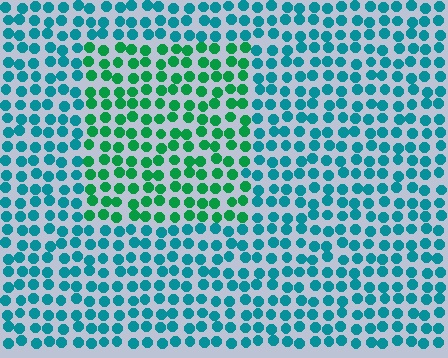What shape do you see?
I see a rectangle.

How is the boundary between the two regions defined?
The boundary is defined purely by a slight shift in hue (about 40 degrees). Spacing, size, and orientation are identical on both sides.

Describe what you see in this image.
The image is filled with small teal elements in a uniform arrangement. A rectangle-shaped region is visible where the elements are tinted to a slightly different hue, forming a subtle color boundary.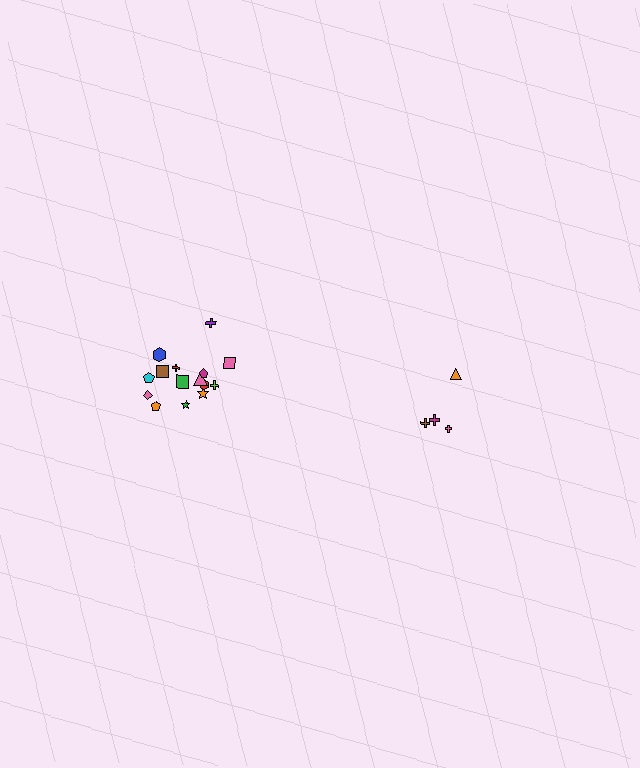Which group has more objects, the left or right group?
The left group.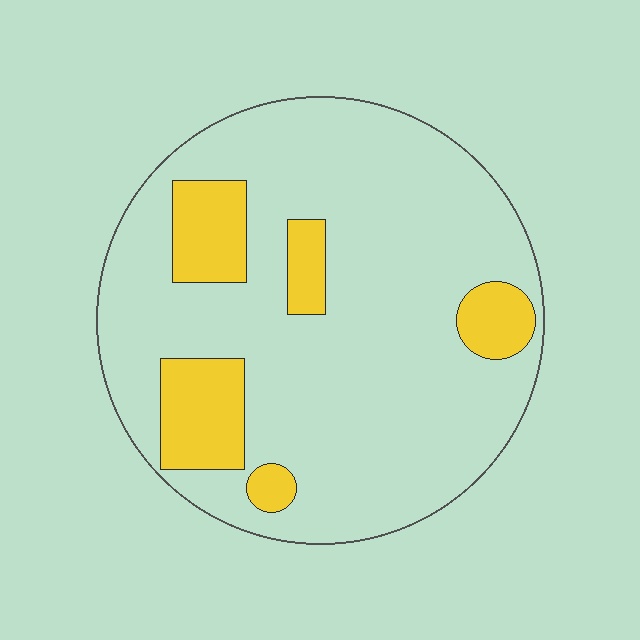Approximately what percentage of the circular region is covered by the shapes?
Approximately 20%.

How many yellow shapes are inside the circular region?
5.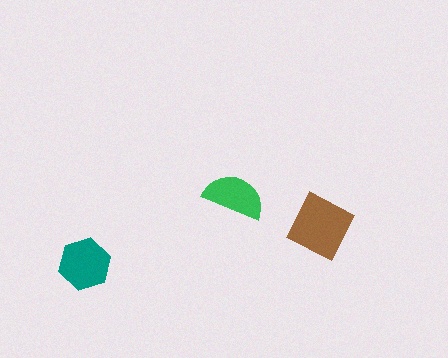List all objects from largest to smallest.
The brown square, the teal hexagon, the green semicircle.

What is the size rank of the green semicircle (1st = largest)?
3rd.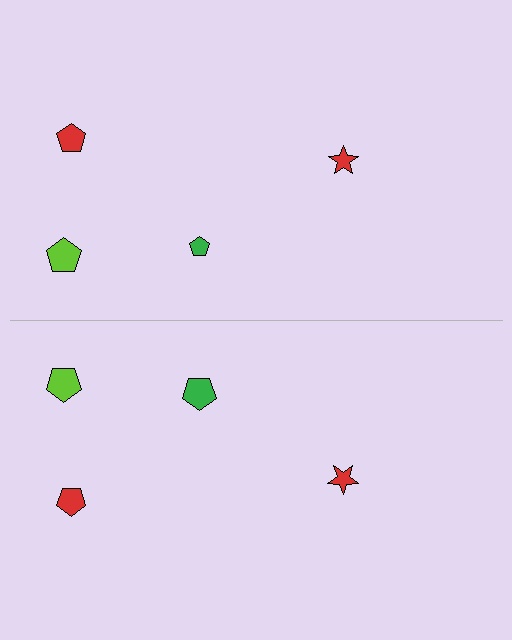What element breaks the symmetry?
The green pentagon on the bottom side has a different size than its mirror counterpart.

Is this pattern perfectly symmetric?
No, the pattern is not perfectly symmetric. The green pentagon on the bottom side has a different size than its mirror counterpart.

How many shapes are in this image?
There are 8 shapes in this image.